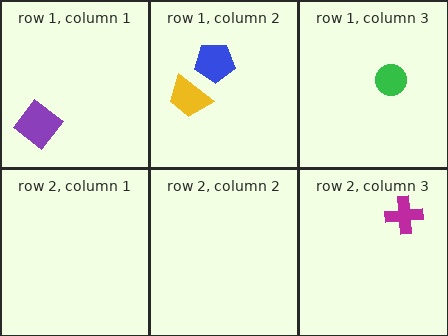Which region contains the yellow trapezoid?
The row 1, column 2 region.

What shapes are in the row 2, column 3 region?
The magenta cross.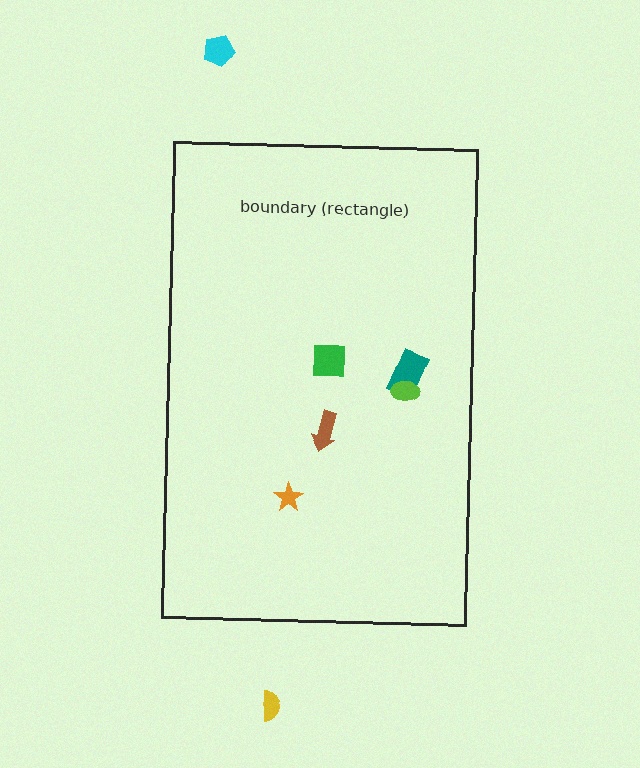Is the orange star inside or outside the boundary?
Inside.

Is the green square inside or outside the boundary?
Inside.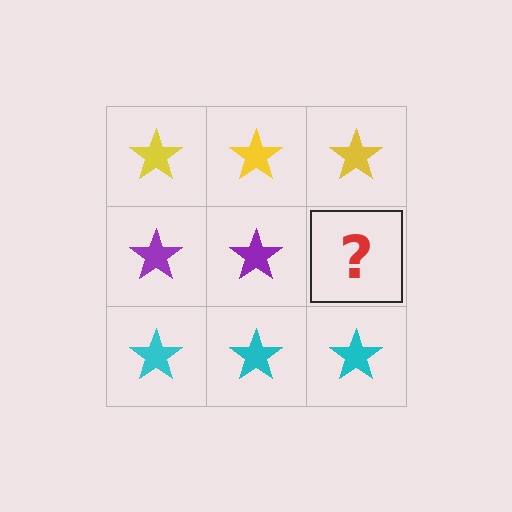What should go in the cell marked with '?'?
The missing cell should contain a purple star.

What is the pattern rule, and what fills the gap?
The rule is that each row has a consistent color. The gap should be filled with a purple star.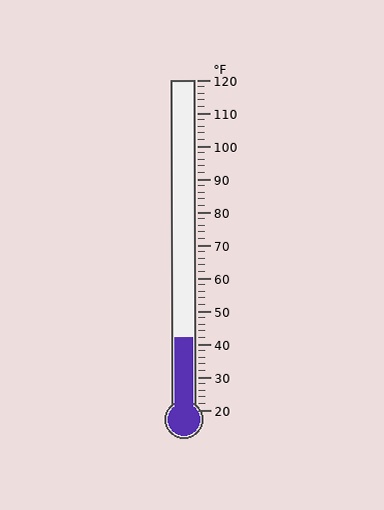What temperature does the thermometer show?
The thermometer shows approximately 42°F.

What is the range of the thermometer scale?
The thermometer scale ranges from 20°F to 120°F.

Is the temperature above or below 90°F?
The temperature is below 90°F.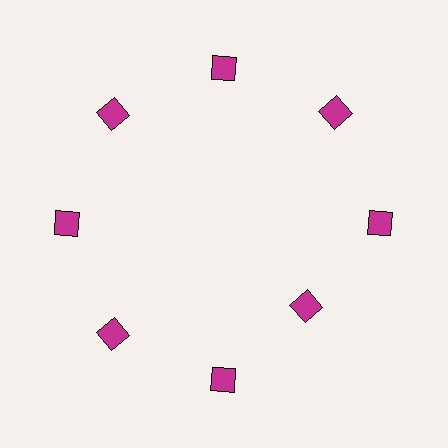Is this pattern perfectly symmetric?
No. The 8 magenta diamonds are arranged in a ring, but one element near the 4 o'clock position is pulled inward toward the center, breaking the 8-fold rotational symmetry.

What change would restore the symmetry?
The symmetry would be restored by moving it outward, back onto the ring so that all 8 diamonds sit at equal angles and equal distance from the center.